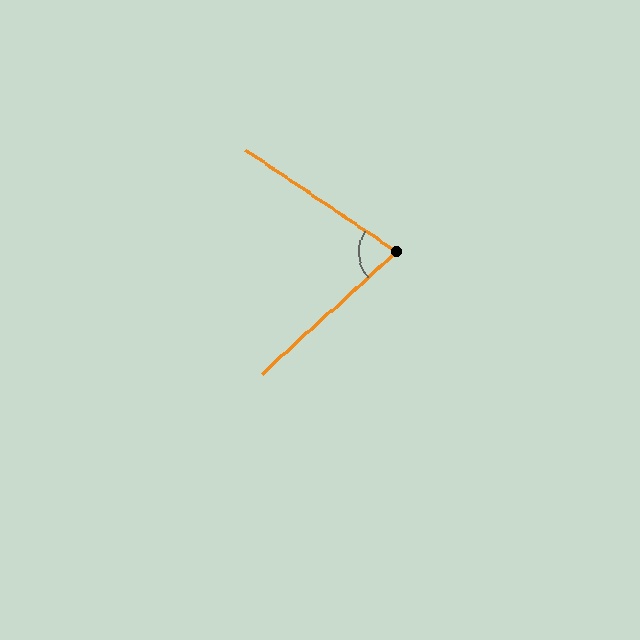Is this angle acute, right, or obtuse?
It is acute.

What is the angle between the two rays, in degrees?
Approximately 76 degrees.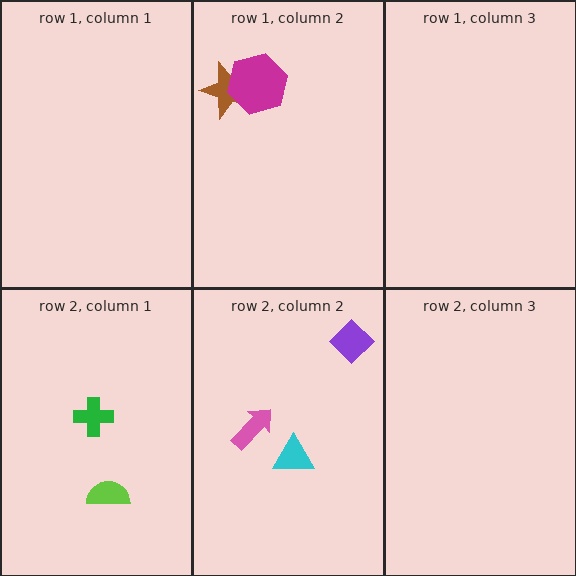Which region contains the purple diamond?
The row 2, column 2 region.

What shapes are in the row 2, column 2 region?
The cyan triangle, the purple diamond, the pink arrow.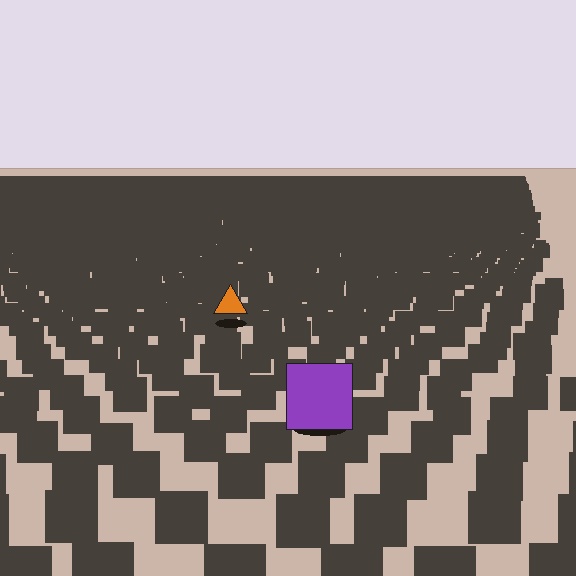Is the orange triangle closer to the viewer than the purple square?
No. The purple square is closer — you can tell from the texture gradient: the ground texture is coarser near it.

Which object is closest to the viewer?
The purple square is closest. The texture marks near it are larger and more spread out.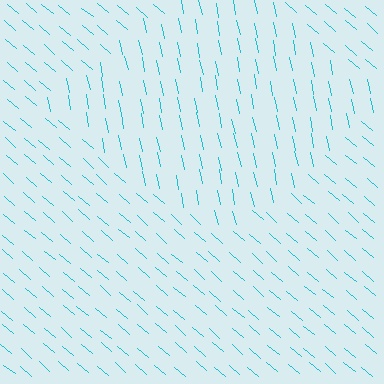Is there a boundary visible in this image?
Yes, there is a texture boundary formed by a change in line orientation.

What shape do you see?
I see a diamond.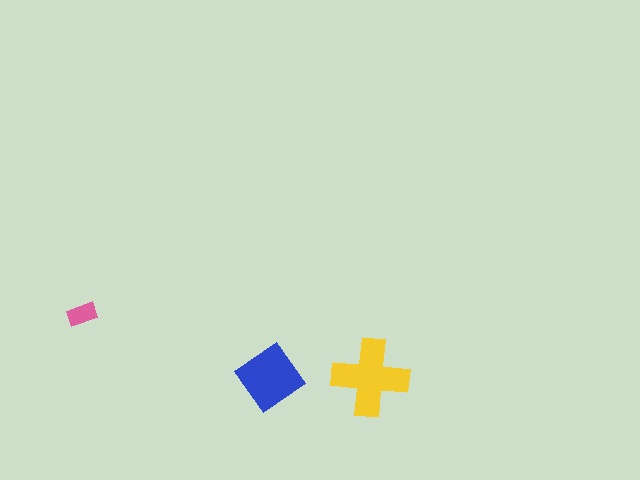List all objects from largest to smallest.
The yellow cross, the blue diamond, the pink rectangle.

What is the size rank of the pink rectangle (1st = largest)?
3rd.